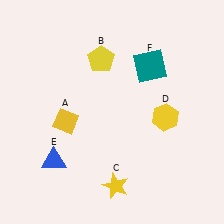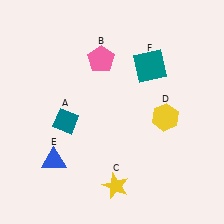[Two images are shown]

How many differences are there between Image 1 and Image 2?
There are 2 differences between the two images.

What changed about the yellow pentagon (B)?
In Image 1, B is yellow. In Image 2, it changed to pink.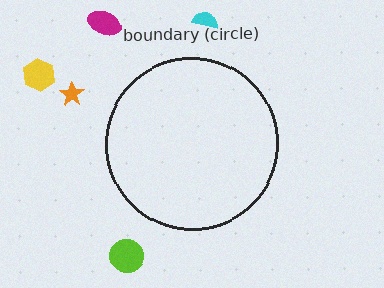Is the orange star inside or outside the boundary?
Outside.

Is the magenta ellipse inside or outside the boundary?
Outside.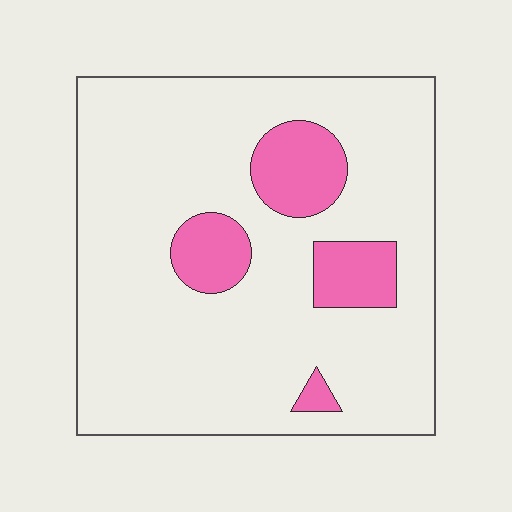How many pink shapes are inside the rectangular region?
4.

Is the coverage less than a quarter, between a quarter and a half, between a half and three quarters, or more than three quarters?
Less than a quarter.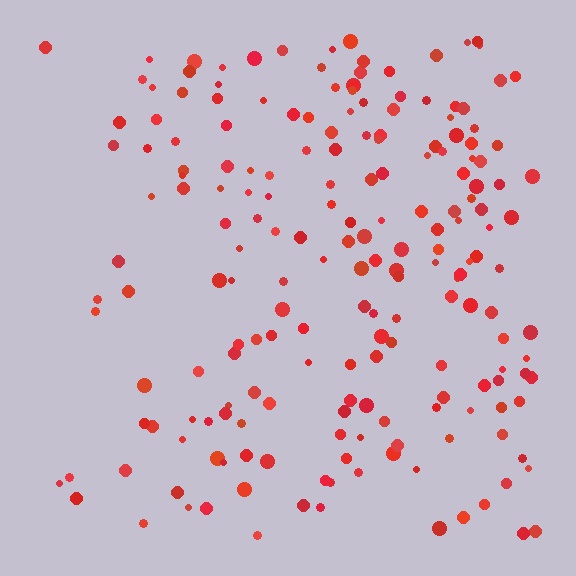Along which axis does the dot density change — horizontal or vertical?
Horizontal.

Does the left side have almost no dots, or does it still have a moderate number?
Still a moderate number, just noticeably fewer than the right.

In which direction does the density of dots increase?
From left to right, with the right side densest.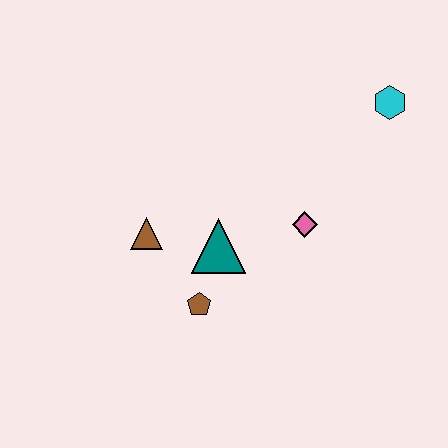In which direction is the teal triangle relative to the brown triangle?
The teal triangle is to the right of the brown triangle.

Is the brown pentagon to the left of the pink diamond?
Yes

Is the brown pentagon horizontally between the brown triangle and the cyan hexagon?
Yes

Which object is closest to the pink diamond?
The teal triangle is closest to the pink diamond.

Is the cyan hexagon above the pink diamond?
Yes